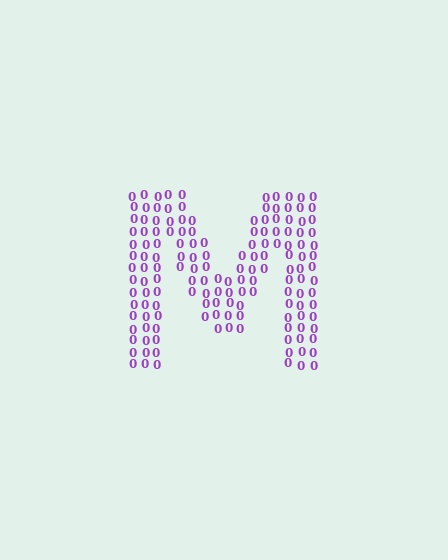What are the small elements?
The small elements are digit 0's.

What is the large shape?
The large shape is the letter M.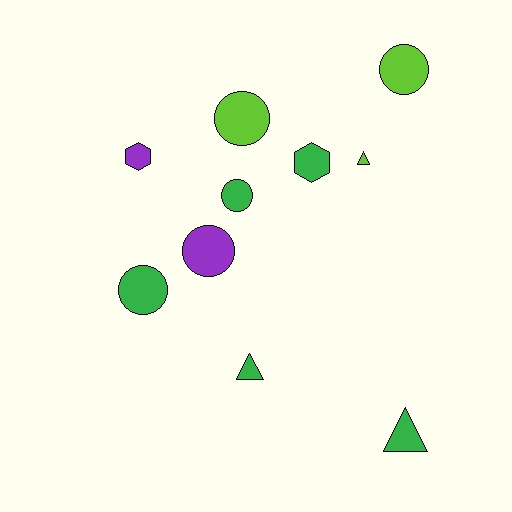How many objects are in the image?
There are 10 objects.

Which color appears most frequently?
Green, with 5 objects.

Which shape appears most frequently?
Circle, with 5 objects.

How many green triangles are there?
There are 2 green triangles.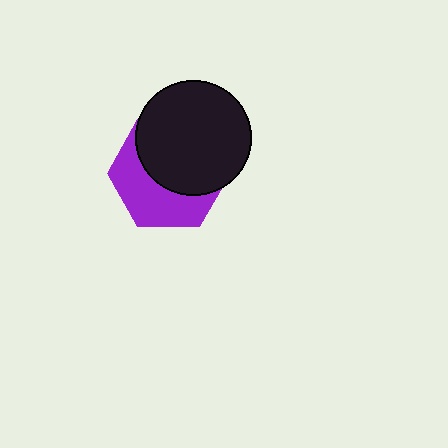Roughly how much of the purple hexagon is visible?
A small part of it is visible (roughly 45%).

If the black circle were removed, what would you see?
You would see the complete purple hexagon.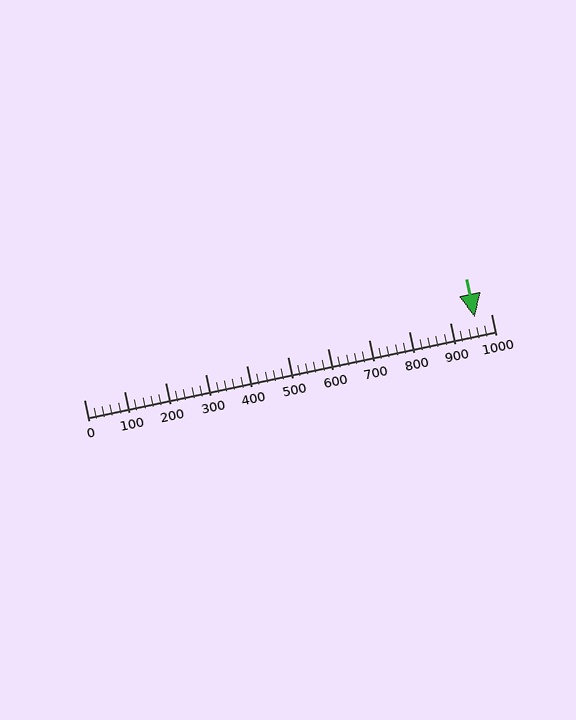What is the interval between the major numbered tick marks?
The major tick marks are spaced 100 units apart.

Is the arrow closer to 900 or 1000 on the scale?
The arrow is closer to 1000.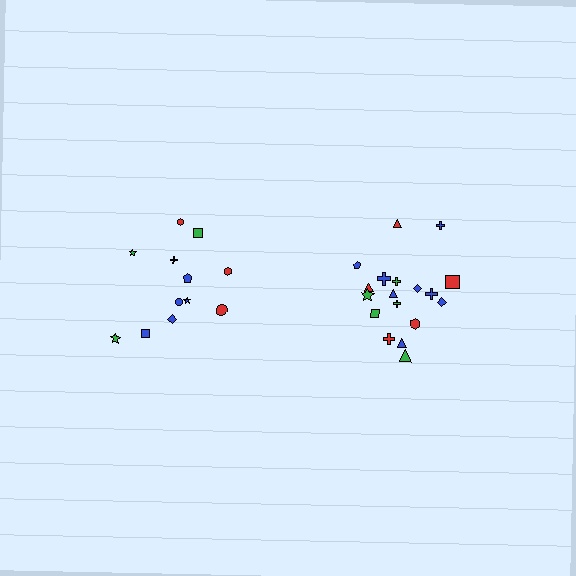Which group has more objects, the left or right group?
The right group.